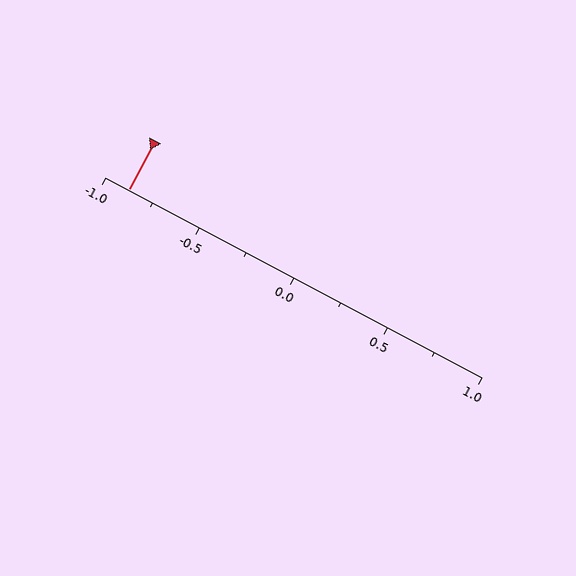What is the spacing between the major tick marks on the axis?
The major ticks are spaced 0.5 apart.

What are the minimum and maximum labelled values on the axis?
The axis runs from -1.0 to 1.0.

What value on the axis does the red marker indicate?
The marker indicates approximately -0.88.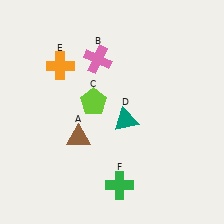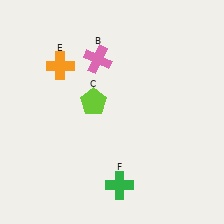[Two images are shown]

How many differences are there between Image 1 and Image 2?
There are 2 differences between the two images.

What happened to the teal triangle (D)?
The teal triangle (D) was removed in Image 2. It was in the bottom-right area of Image 1.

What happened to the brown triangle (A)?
The brown triangle (A) was removed in Image 2. It was in the bottom-left area of Image 1.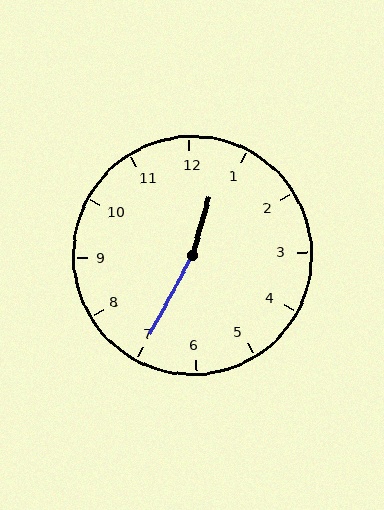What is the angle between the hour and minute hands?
Approximately 168 degrees.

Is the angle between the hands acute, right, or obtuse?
It is obtuse.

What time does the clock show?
12:35.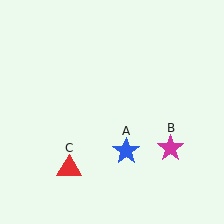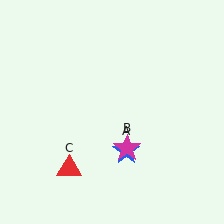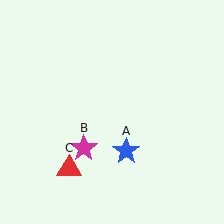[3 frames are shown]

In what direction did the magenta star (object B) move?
The magenta star (object B) moved left.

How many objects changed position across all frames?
1 object changed position: magenta star (object B).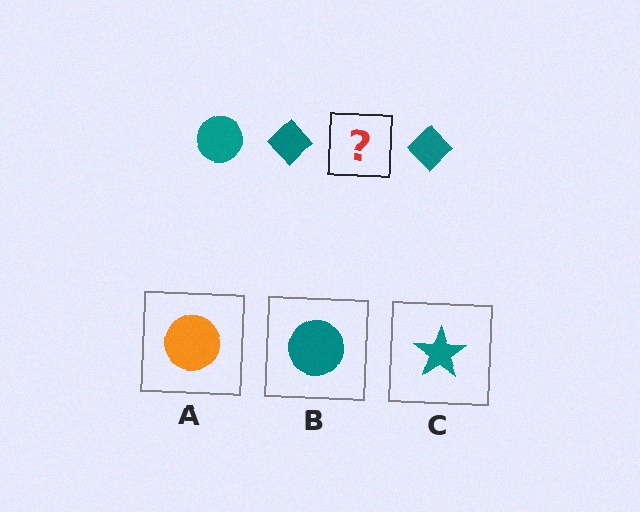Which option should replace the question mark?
Option B.